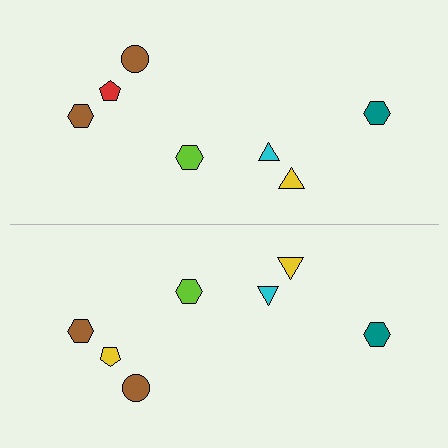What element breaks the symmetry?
The yellow pentagon on the bottom side breaks the symmetry — its mirror counterpart is red.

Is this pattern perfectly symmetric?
No, the pattern is not perfectly symmetric. The yellow pentagon on the bottom side breaks the symmetry — its mirror counterpart is red.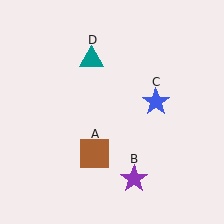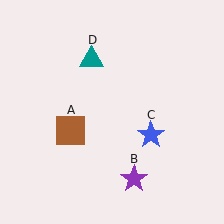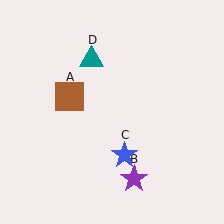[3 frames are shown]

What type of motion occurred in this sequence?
The brown square (object A), blue star (object C) rotated clockwise around the center of the scene.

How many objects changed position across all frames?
2 objects changed position: brown square (object A), blue star (object C).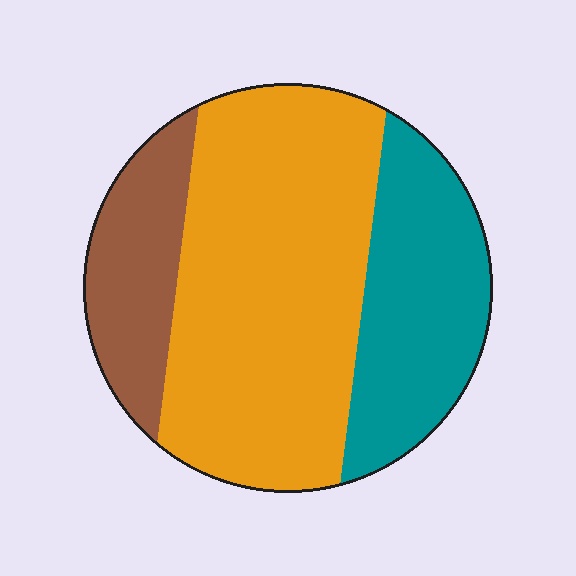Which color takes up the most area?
Orange, at roughly 55%.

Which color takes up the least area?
Brown, at roughly 15%.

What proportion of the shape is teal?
Teal takes up about one quarter (1/4) of the shape.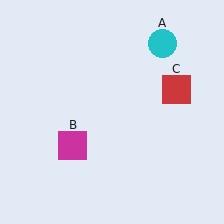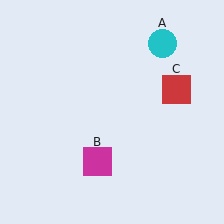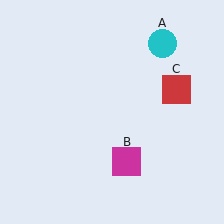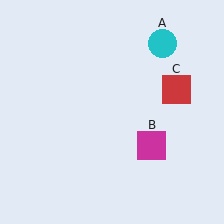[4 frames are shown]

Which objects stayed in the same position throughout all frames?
Cyan circle (object A) and red square (object C) remained stationary.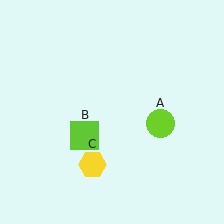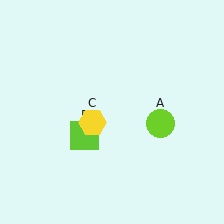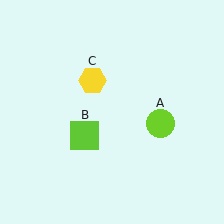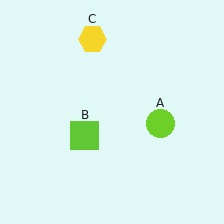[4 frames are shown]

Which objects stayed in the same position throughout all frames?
Lime circle (object A) and lime square (object B) remained stationary.